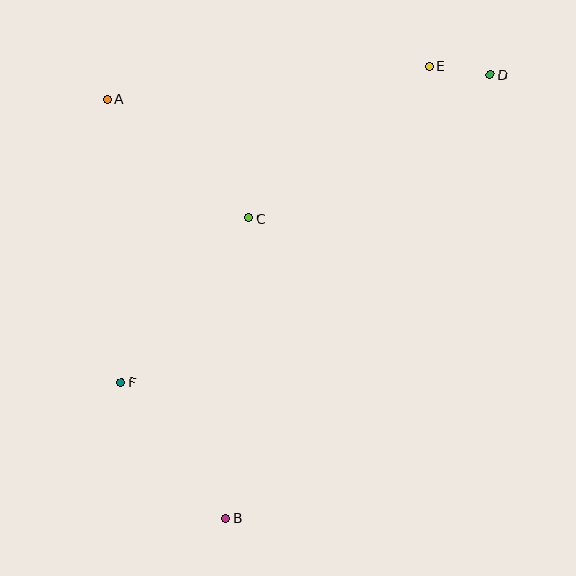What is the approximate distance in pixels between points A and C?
The distance between A and C is approximately 185 pixels.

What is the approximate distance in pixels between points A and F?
The distance between A and F is approximately 284 pixels.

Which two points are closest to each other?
Points D and E are closest to each other.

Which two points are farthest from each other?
Points B and D are farthest from each other.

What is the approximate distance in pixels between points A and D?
The distance between A and D is approximately 383 pixels.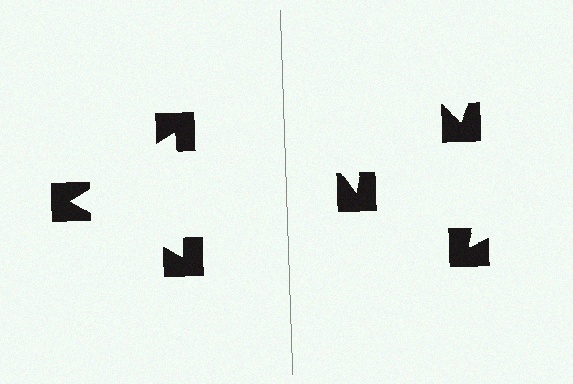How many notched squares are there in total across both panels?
6 — 3 on each side.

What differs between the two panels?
The notched squares are positioned identically on both sides; only the wedge orientations differ. On the left they align to a triangle; on the right they are misaligned.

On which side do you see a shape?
An illusory triangle appears on the left side. On the right side the wedge cuts are rotated, so no coherent shape forms.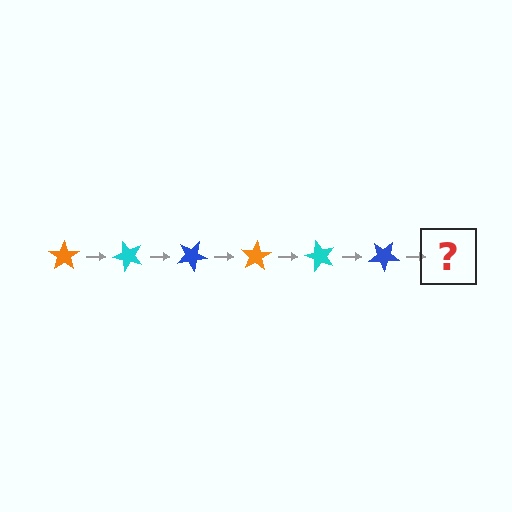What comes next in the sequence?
The next element should be an orange star, rotated 300 degrees from the start.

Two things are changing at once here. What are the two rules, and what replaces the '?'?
The two rules are that it rotates 50 degrees each step and the color cycles through orange, cyan, and blue. The '?' should be an orange star, rotated 300 degrees from the start.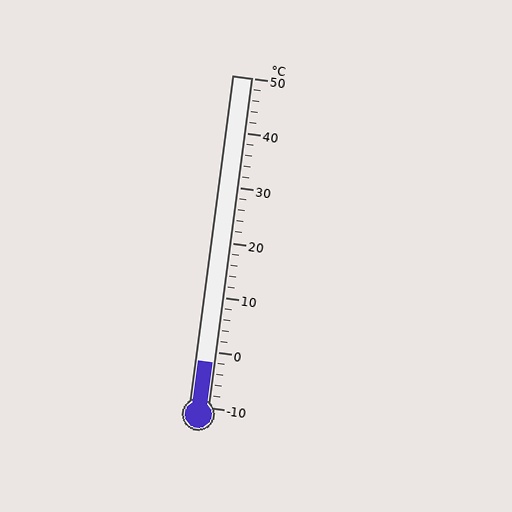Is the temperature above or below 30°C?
The temperature is below 30°C.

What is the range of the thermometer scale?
The thermometer scale ranges from -10°C to 50°C.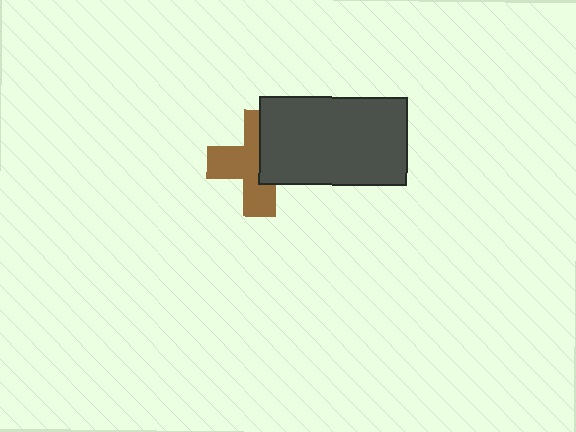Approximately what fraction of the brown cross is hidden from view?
Roughly 44% of the brown cross is hidden behind the dark gray rectangle.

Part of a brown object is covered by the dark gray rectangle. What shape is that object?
It is a cross.